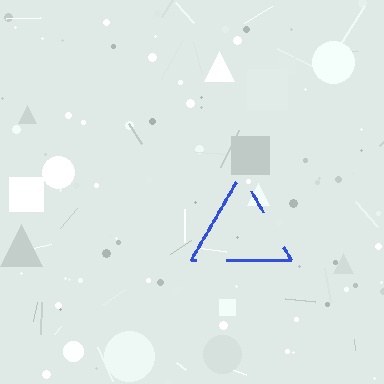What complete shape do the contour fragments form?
The contour fragments form a triangle.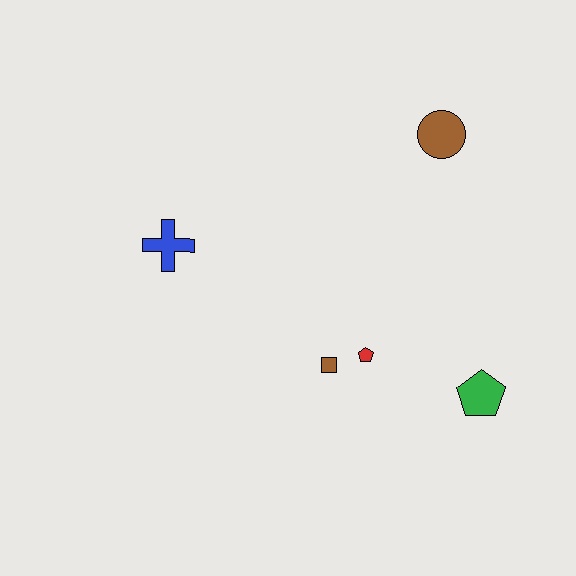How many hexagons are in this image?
There are no hexagons.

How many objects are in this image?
There are 5 objects.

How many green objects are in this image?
There is 1 green object.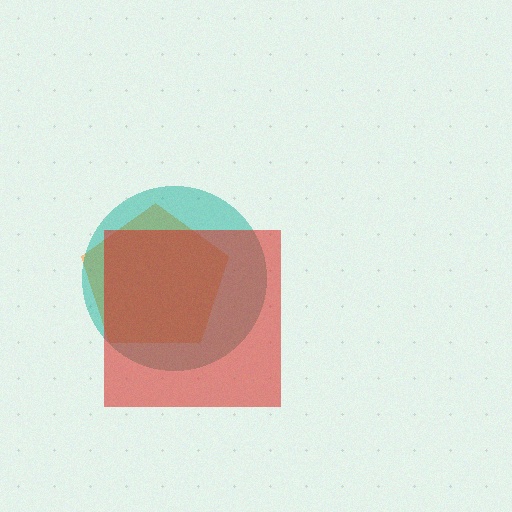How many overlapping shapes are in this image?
There are 3 overlapping shapes in the image.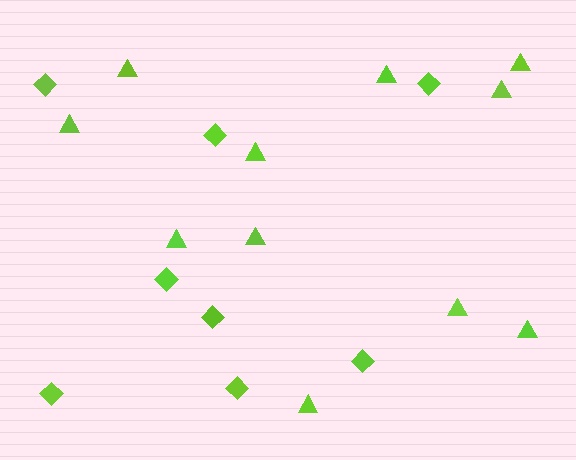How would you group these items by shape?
There are 2 groups: one group of diamonds (8) and one group of triangles (11).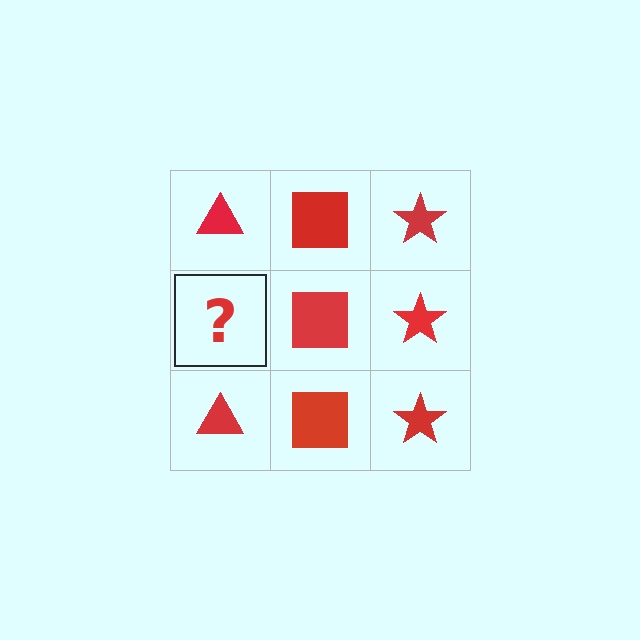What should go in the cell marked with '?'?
The missing cell should contain a red triangle.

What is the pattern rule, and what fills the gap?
The rule is that each column has a consistent shape. The gap should be filled with a red triangle.